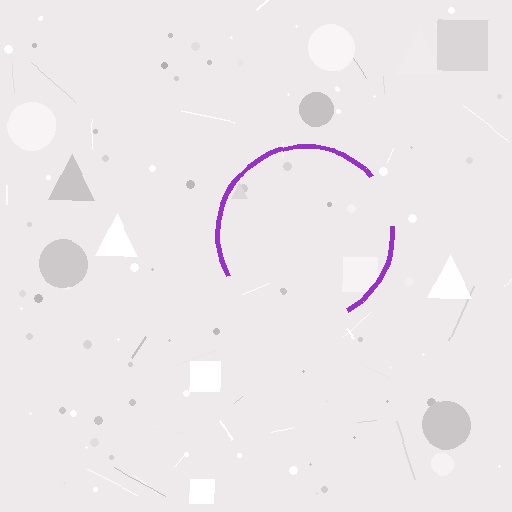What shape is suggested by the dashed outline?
The dashed outline suggests a circle.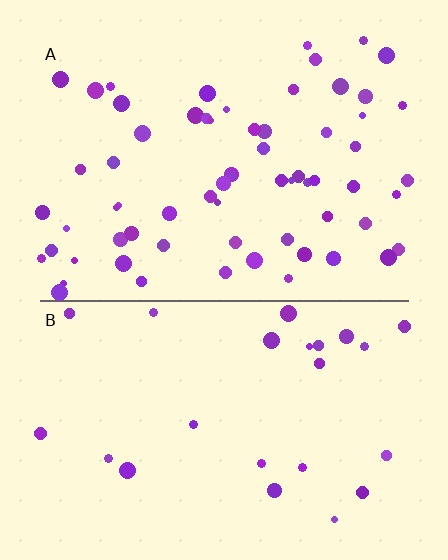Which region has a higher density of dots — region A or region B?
A (the top).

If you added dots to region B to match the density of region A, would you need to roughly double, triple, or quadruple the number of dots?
Approximately triple.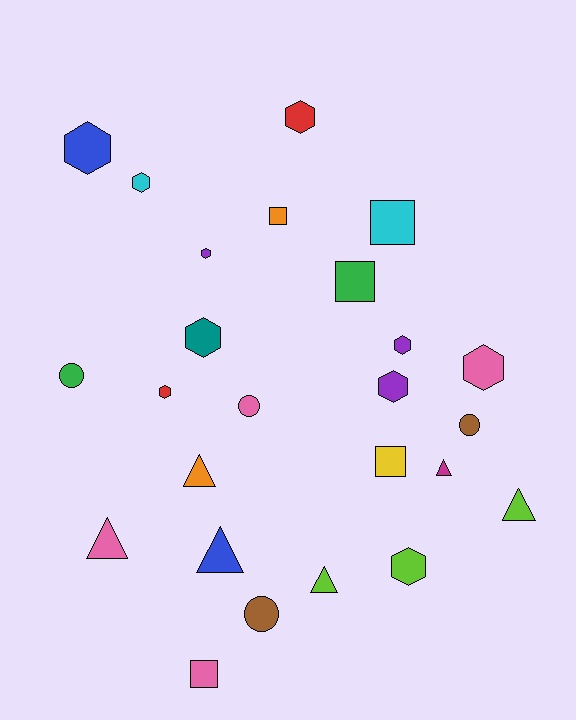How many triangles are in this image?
There are 6 triangles.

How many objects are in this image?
There are 25 objects.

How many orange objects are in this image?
There are 2 orange objects.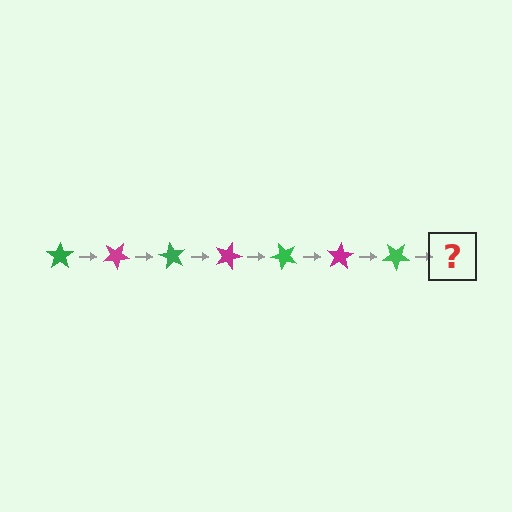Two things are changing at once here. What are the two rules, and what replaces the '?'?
The two rules are that it rotates 30 degrees each step and the color cycles through green and magenta. The '?' should be a magenta star, rotated 210 degrees from the start.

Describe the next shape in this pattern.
It should be a magenta star, rotated 210 degrees from the start.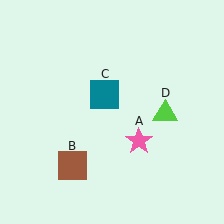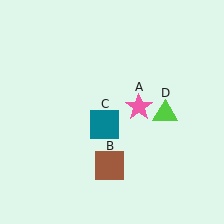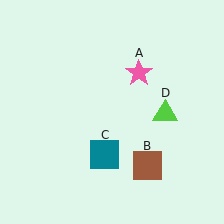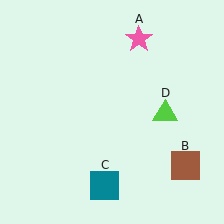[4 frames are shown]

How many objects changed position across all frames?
3 objects changed position: pink star (object A), brown square (object B), teal square (object C).